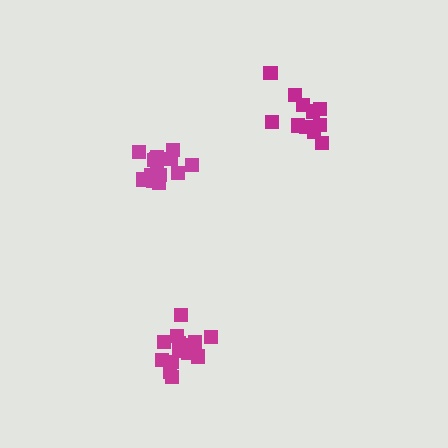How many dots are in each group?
Group 1: 15 dots, Group 2: 12 dots, Group 3: 14 dots (41 total).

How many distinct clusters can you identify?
There are 3 distinct clusters.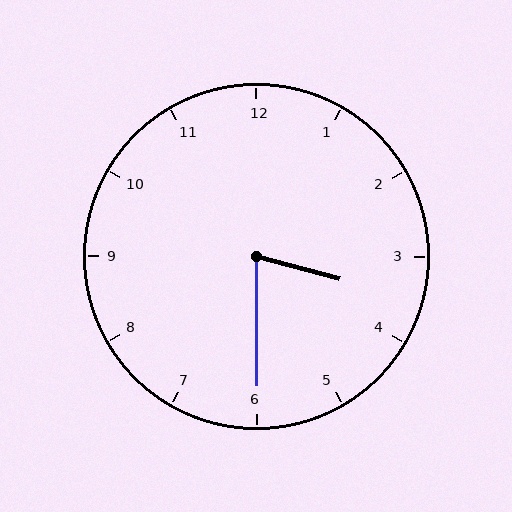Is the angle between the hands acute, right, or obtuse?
It is acute.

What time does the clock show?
3:30.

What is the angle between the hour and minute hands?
Approximately 75 degrees.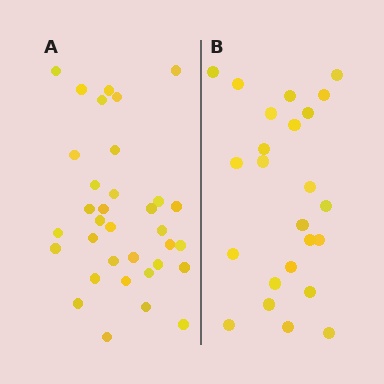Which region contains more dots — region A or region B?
Region A (the left region) has more dots.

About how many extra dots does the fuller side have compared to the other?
Region A has roughly 10 or so more dots than region B.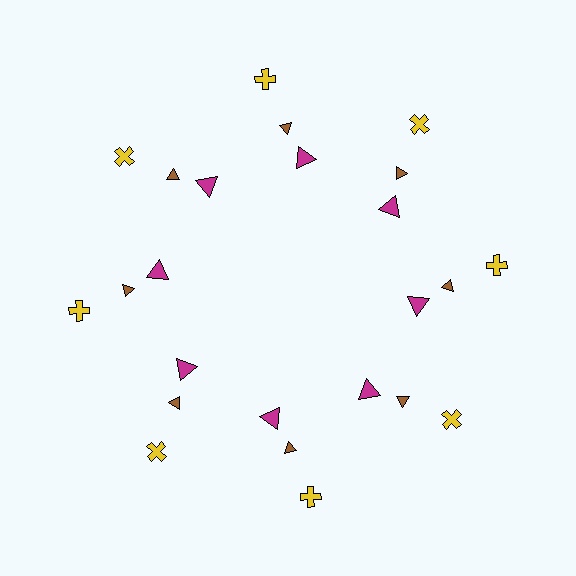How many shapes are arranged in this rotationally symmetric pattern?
There are 24 shapes, arranged in 8 groups of 3.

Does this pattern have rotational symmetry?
Yes, this pattern has 8-fold rotational symmetry. It looks the same after rotating 45 degrees around the center.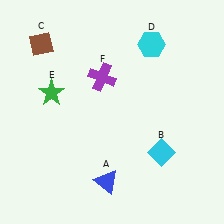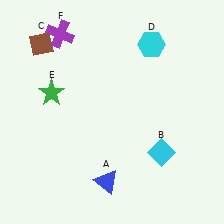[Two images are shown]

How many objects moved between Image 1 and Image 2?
1 object moved between the two images.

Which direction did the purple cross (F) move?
The purple cross (F) moved up.